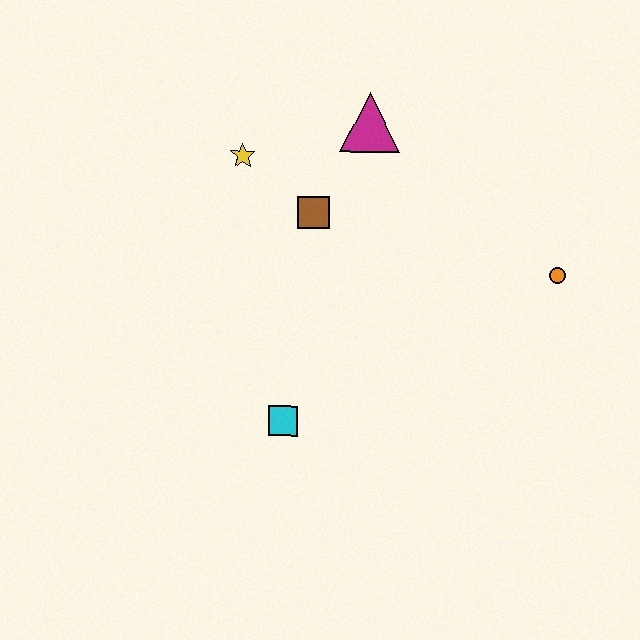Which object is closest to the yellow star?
The brown square is closest to the yellow star.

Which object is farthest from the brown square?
The orange circle is farthest from the brown square.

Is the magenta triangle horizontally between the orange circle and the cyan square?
Yes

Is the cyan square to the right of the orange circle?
No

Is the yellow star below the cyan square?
No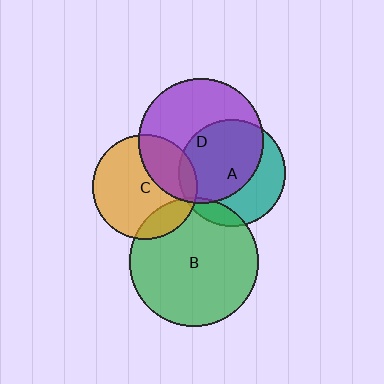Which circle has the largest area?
Circle B (green).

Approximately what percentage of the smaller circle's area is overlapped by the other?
Approximately 10%.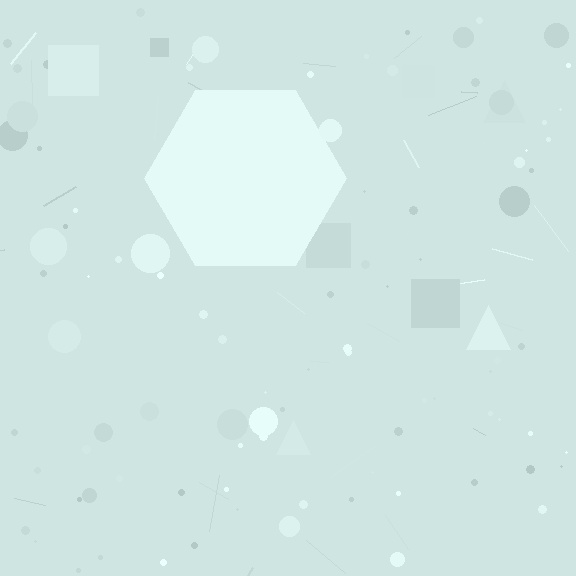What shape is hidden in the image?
A hexagon is hidden in the image.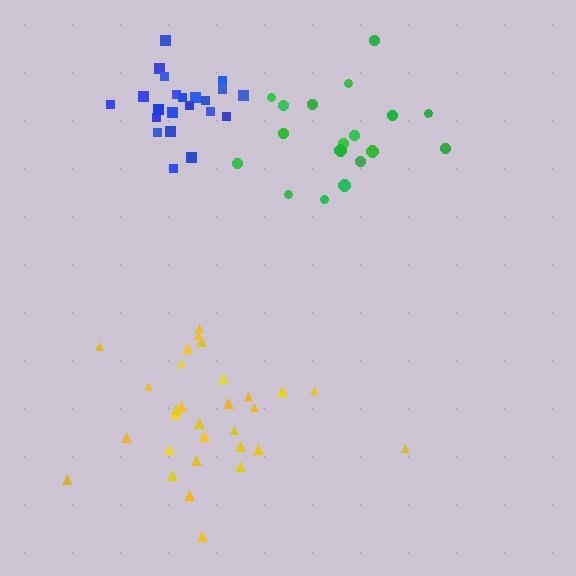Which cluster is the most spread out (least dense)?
Yellow.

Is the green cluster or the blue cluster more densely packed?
Blue.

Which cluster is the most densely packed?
Blue.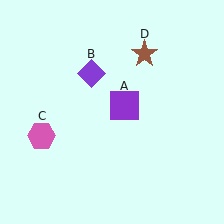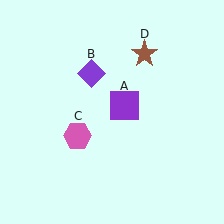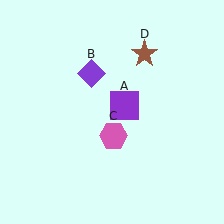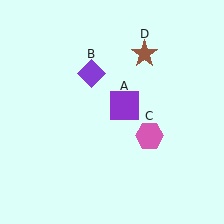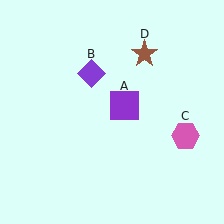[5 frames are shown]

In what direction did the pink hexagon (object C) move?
The pink hexagon (object C) moved right.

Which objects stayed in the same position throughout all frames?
Purple square (object A) and purple diamond (object B) and brown star (object D) remained stationary.